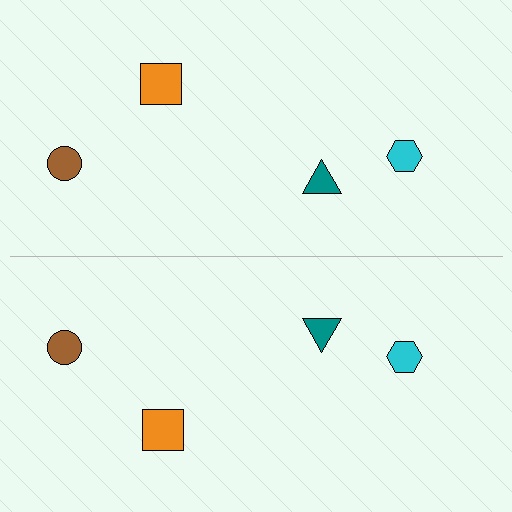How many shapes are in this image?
There are 8 shapes in this image.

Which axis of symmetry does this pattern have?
The pattern has a horizontal axis of symmetry running through the center of the image.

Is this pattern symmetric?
Yes, this pattern has bilateral (reflection) symmetry.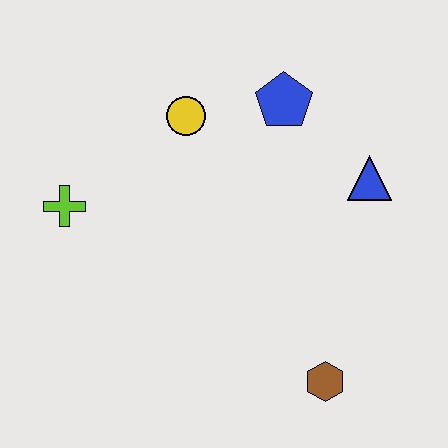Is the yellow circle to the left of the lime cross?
No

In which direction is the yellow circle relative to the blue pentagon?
The yellow circle is to the left of the blue pentagon.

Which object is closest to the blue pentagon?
The yellow circle is closest to the blue pentagon.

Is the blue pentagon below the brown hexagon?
No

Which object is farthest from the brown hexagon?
The lime cross is farthest from the brown hexagon.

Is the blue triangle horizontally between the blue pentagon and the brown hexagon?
No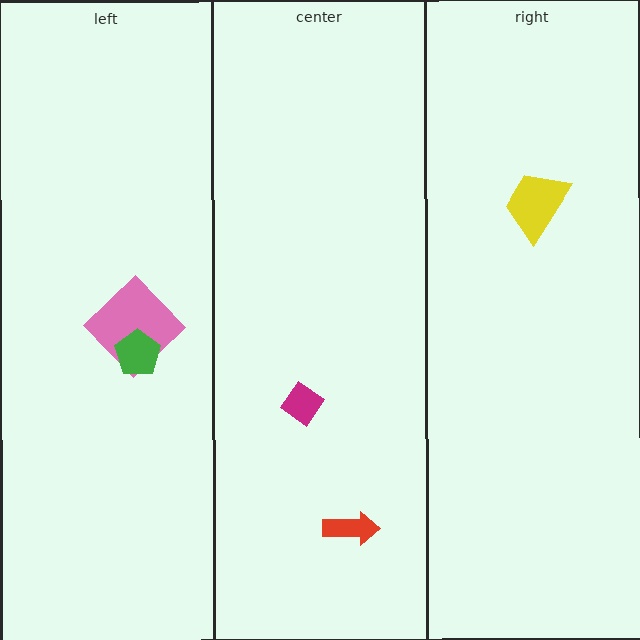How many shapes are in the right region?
1.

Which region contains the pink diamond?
The left region.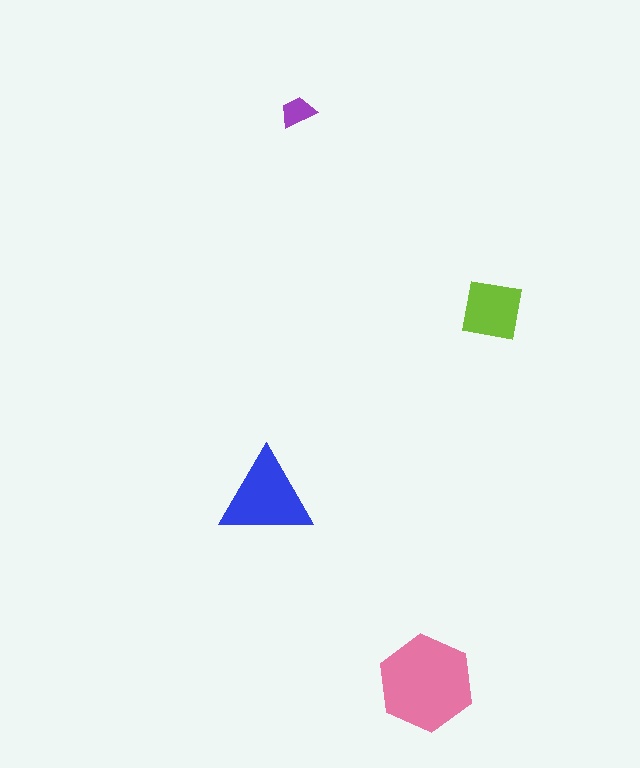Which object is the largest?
The pink hexagon.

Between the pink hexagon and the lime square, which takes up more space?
The pink hexagon.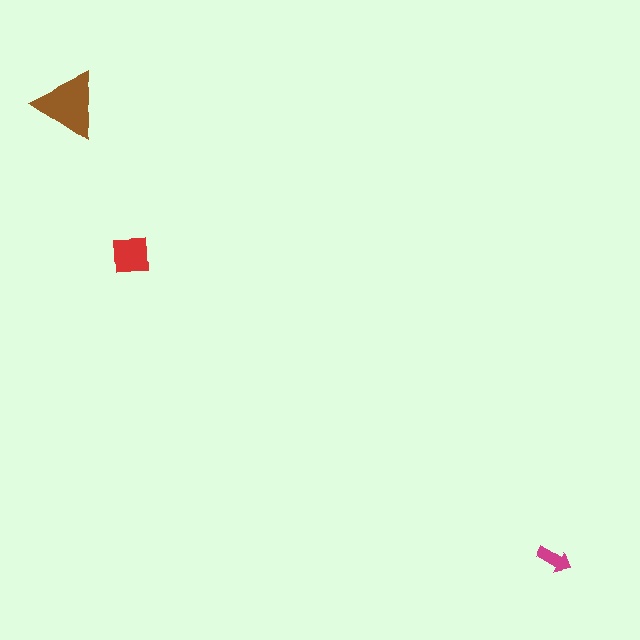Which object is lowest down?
The magenta arrow is bottommost.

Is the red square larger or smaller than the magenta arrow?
Larger.